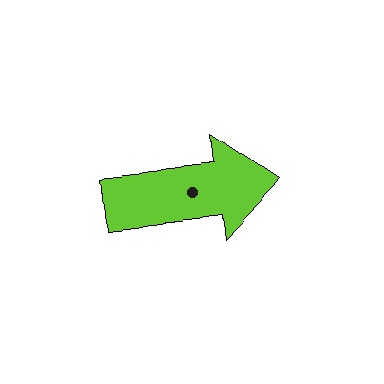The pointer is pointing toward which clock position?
Roughly 3 o'clock.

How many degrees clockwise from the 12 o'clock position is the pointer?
Approximately 83 degrees.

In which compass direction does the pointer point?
East.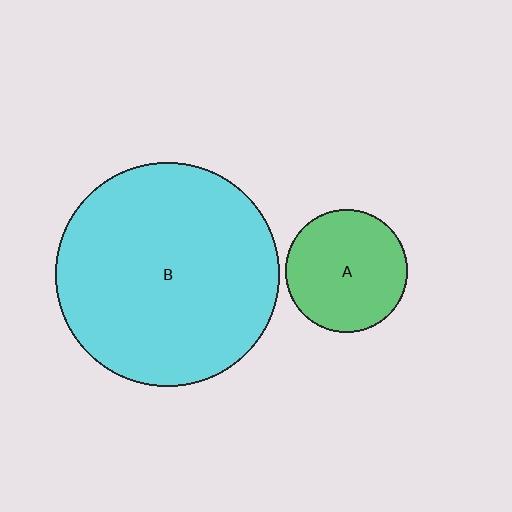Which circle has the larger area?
Circle B (cyan).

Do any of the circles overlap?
No, none of the circles overlap.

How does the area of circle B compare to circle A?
Approximately 3.3 times.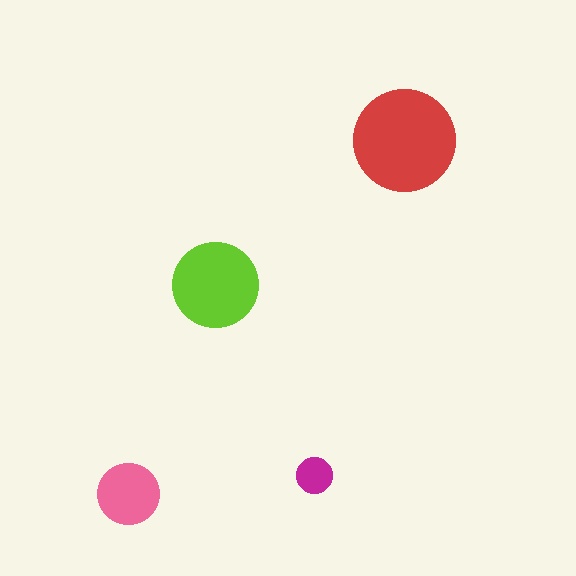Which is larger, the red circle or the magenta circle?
The red one.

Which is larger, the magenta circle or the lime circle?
The lime one.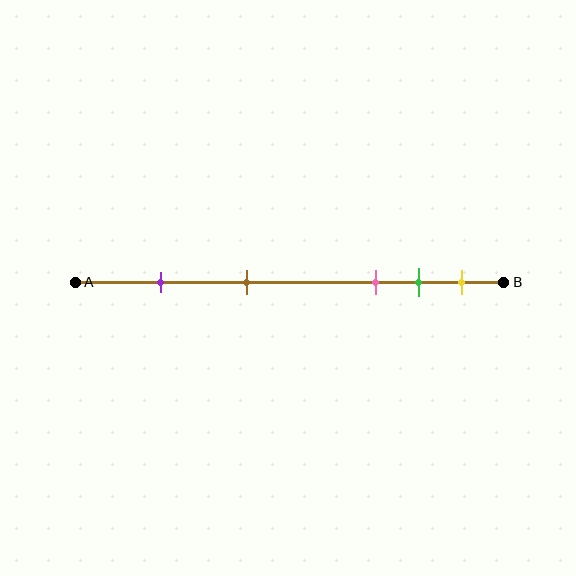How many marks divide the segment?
There are 5 marks dividing the segment.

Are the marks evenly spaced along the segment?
No, the marks are not evenly spaced.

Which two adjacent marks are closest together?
The green and yellow marks are the closest adjacent pair.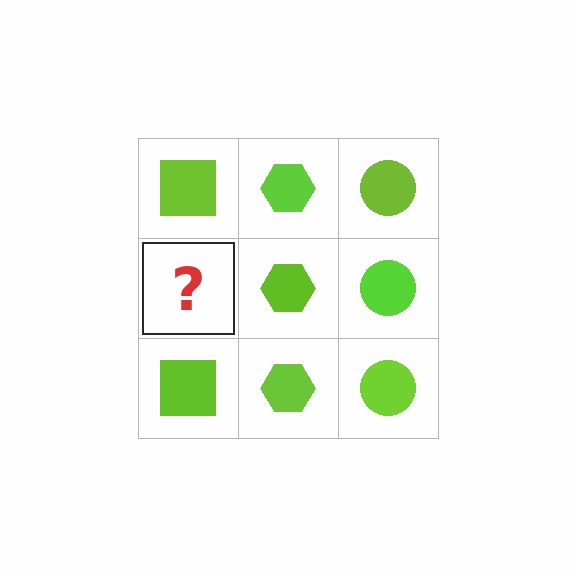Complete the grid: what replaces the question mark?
The question mark should be replaced with a lime square.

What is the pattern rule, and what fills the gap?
The rule is that each column has a consistent shape. The gap should be filled with a lime square.